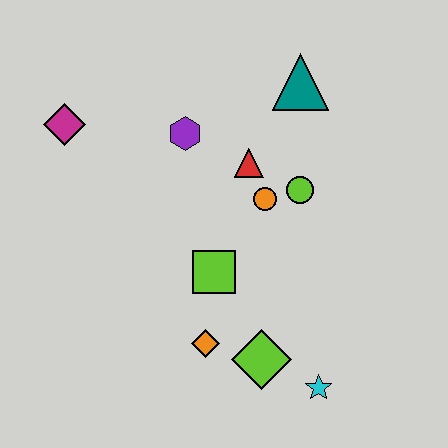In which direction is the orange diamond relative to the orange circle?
The orange diamond is below the orange circle.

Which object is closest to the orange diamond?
The lime diamond is closest to the orange diamond.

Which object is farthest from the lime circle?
The magenta diamond is farthest from the lime circle.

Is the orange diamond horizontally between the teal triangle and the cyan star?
No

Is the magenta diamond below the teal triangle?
Yes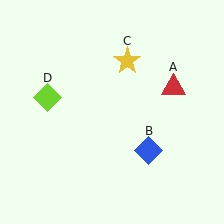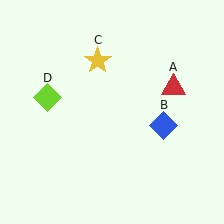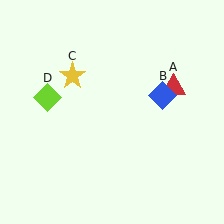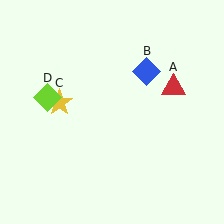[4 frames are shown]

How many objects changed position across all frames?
2 objects changed position: blue diamond (object B), yellow star (object C).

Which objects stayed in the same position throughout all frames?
Red triangle (object A) and lime diamond (object D) remained stationary.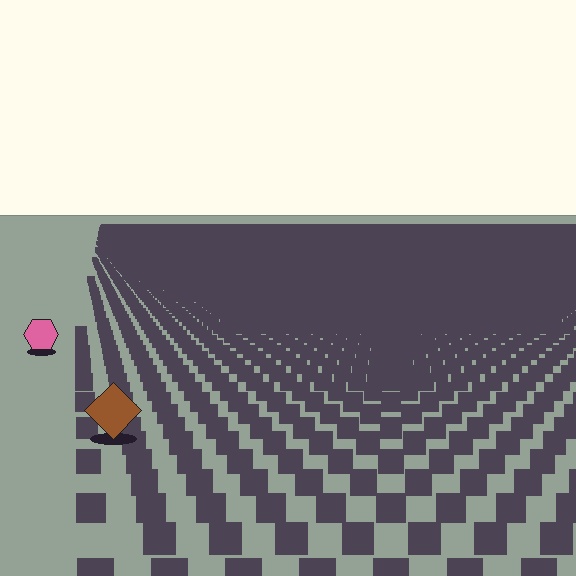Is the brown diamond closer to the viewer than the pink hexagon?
Yes. The brown diamond is closer — you can tell from the texture gradient: the ground texture is coarser near it.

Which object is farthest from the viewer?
The pink hexagon is farthest from the viewer. It appears smaller and the ground texture around it is denser.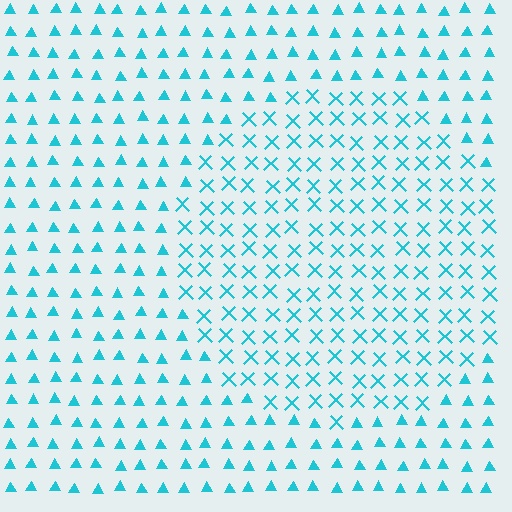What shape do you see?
I see a circle.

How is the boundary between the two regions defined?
The boundary is defined by a change in element shape: X marks inside vs. triangles outside. All elements share the same color and spacing.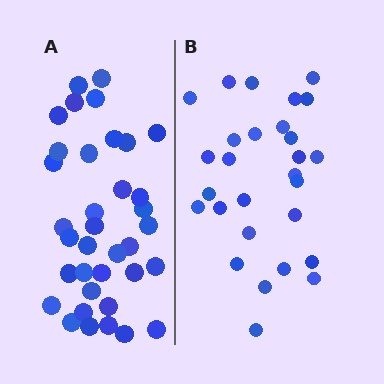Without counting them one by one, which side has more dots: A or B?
Region A (the left region) has more dots.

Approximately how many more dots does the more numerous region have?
Region A has roughly 8 or so more dots than region B.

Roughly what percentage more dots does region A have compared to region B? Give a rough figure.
About 30% more.